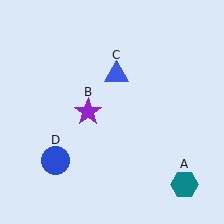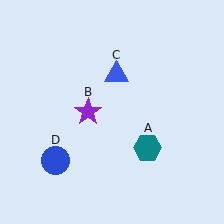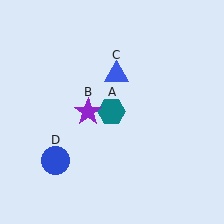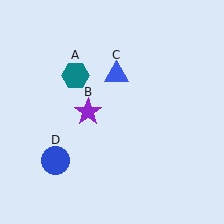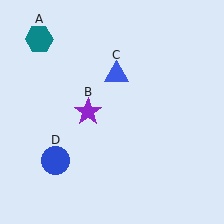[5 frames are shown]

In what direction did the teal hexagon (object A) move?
The teal hexagon (object A) moved up and to the left.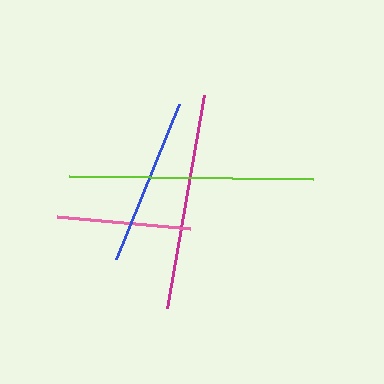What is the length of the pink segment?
The pink segment is approximately 134 pixels long.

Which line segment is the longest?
The lime line is the longest at approximately 244 pixels.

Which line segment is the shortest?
The pink line is the shortest at approximately 134 pixels.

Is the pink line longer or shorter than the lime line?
The lime line is longer than the pink line.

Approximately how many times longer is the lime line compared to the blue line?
The lime line is approximately 1.5 times the length of the blue line.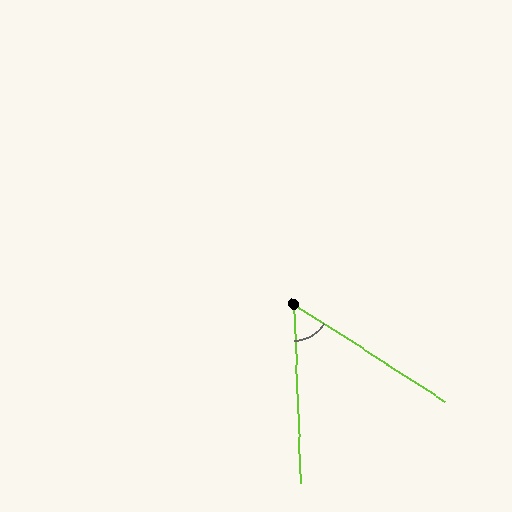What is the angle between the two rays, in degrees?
Approximately 55 degrees.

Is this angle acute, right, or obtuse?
It is acute.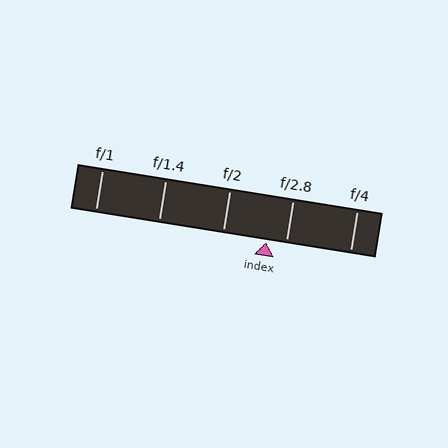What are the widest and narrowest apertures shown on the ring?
The widest aperture shown is f/1 and the narrowest is f/4.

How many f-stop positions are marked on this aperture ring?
There are 5 f-stop positions marked.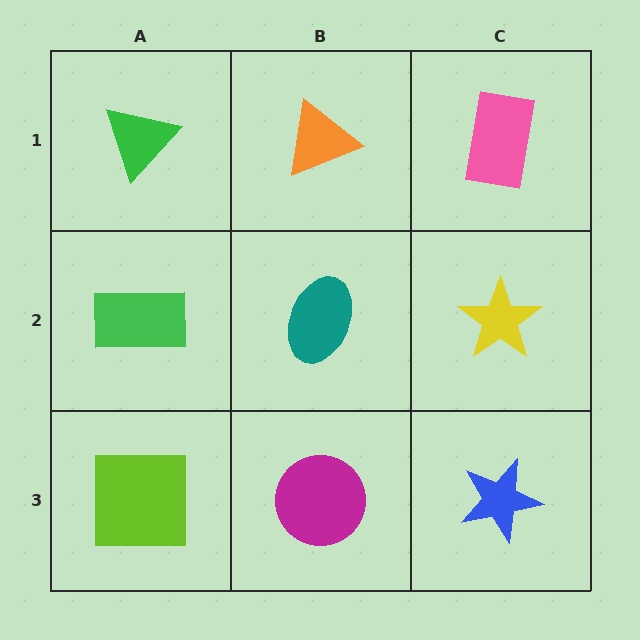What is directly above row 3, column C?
A yellow star.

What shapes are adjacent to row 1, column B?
A teal ellipse (row 2, column B), a green triangle (row 1, column A), a pink rectangle (row 1, column C).